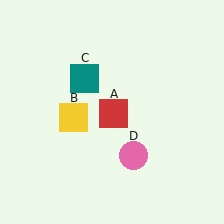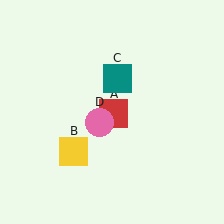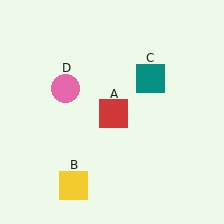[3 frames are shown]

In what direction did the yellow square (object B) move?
The yellow square (object B) moved down.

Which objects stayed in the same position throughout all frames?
Red square (object A) remained stationary.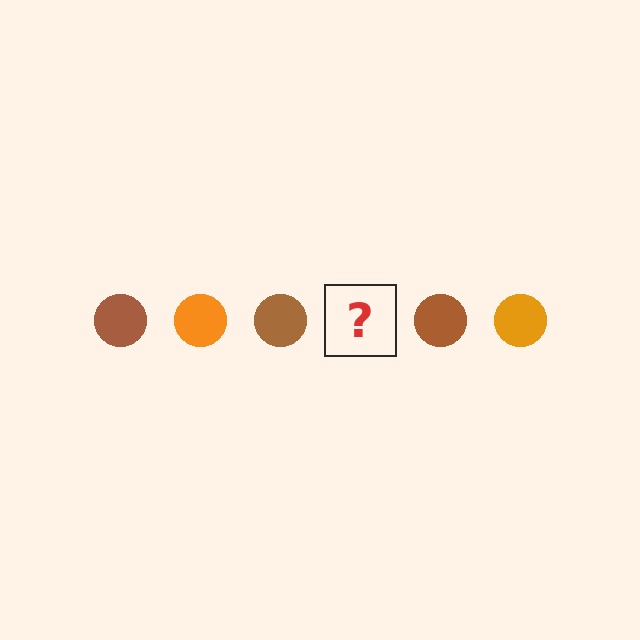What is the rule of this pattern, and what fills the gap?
The rule is that the pattern cycles through brown, orange circles. The gap should be filled with an orange circle.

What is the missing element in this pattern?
The missing element is an orange circle.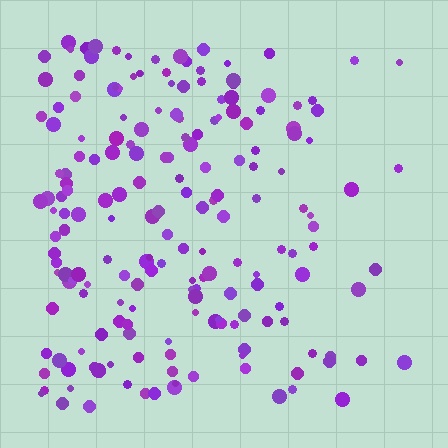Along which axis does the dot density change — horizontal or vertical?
Horizontal.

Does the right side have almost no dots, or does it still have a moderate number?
Still a moderate number, just noticeably fewer than the left.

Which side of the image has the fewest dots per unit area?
The right.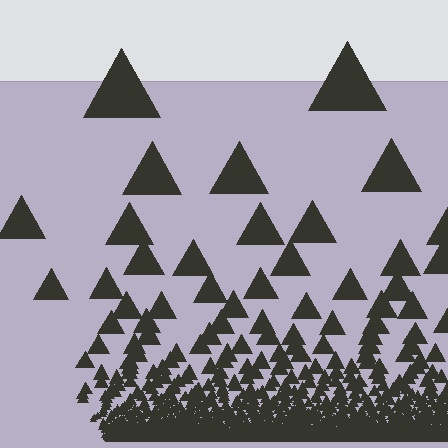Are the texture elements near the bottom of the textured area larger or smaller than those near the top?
Smaller. The gradient is inverted — elements near the bottom are smaller and denser.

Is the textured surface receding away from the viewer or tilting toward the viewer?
The surface appears to tilt toward the viewer. Texture elements get larger and sparser toward the top.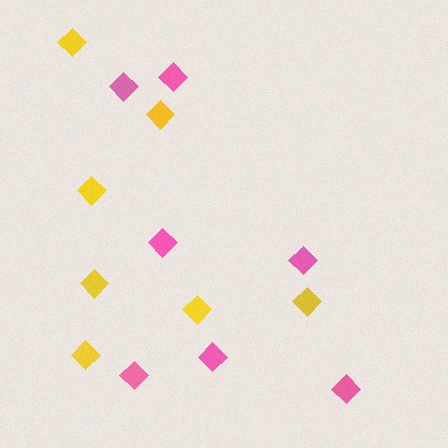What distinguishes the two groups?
There are 2 groups: one group of pink diamonds (7) and one group of yellow diamonds (7).